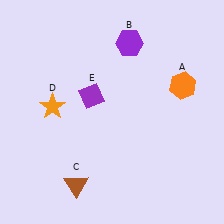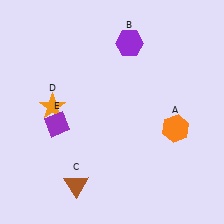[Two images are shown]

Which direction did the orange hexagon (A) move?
The orange hexagon (A) moved down.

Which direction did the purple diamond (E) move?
The purple diamond (E) moved left.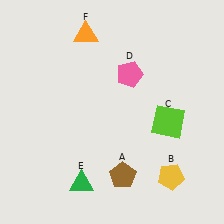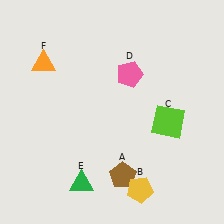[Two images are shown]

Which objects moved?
The objects that moved are: the yellow pentagon (B), the orange triangle (F).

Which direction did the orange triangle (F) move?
The orange triangle (F) moved left.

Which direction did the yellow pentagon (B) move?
The yellow pentagon (B) moved left.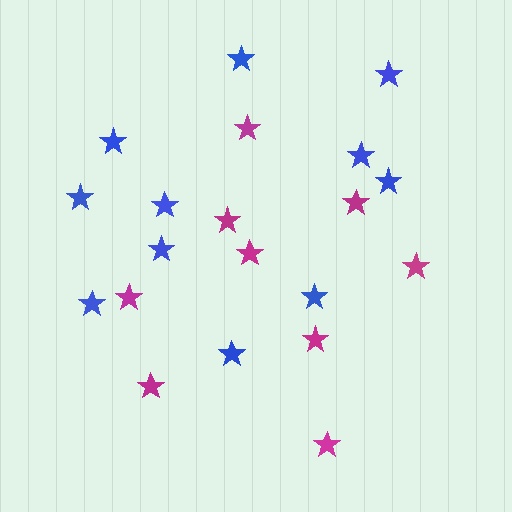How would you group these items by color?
There are 2 groups: one group of blue stars (11) and one group of magenta stars (9).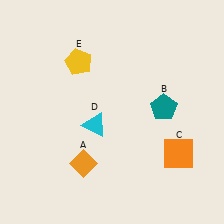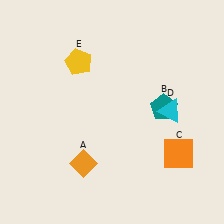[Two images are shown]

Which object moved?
The cyan triangle (D) moved right.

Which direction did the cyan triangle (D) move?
The cyan triangle (D) moved right.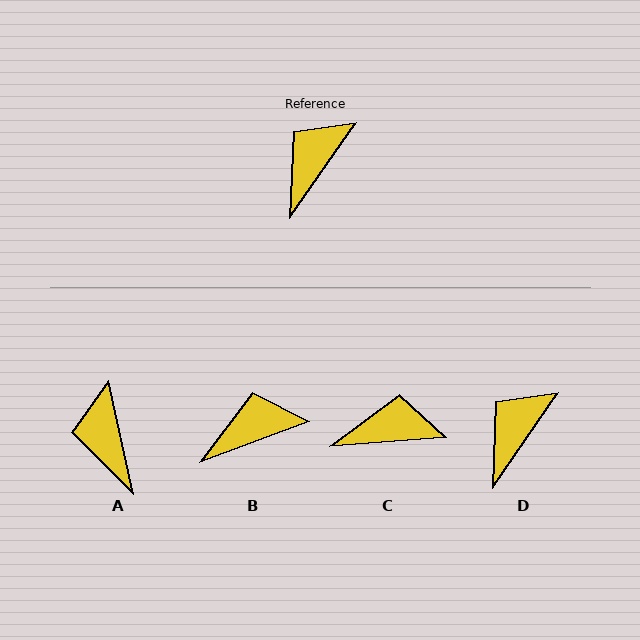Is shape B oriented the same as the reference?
No, it is off by about 35 degrees.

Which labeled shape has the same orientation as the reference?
D.